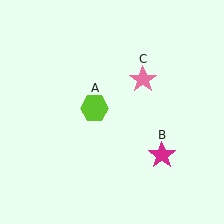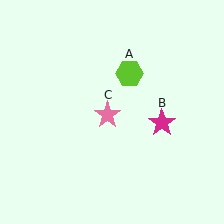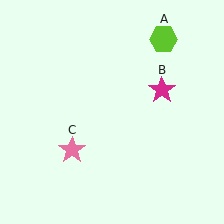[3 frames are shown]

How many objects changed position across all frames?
3 objects changed position: lime hexagon (object A), magenta star (object B), pink star (object C).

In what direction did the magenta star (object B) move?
The magenta star (object B) moved up.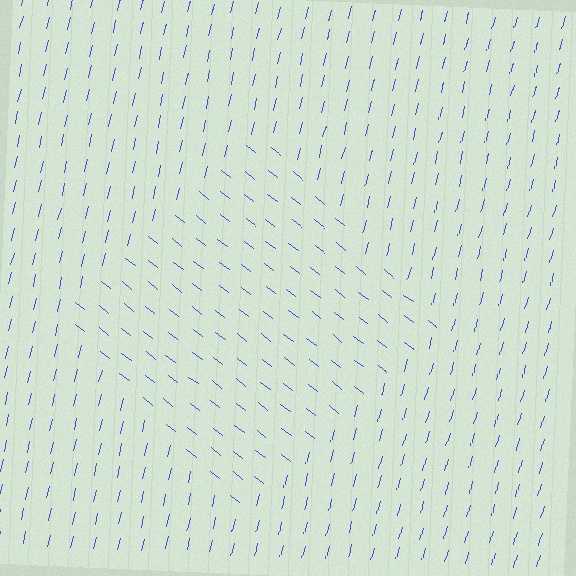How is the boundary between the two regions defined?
The boundary is defined purely by a change in line orientation (approximately 65 degrees difference). All lines are the same color and thickness.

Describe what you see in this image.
The image is filled with small blue line segments. A diamond region in the image has lines oriented differently from the surrounding lines, creating a visible texture boundary.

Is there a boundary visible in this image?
Yes, there is a texture boundary formed by a change in line orientation.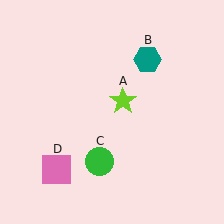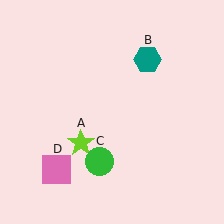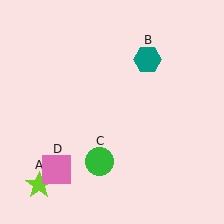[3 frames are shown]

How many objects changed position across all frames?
1 object changed position: lime star (object A).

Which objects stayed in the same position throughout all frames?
Teal hexagon (object B) and green circle (object C) and pink square (object D) remained stationary.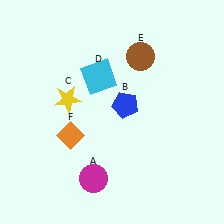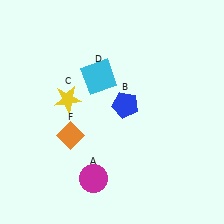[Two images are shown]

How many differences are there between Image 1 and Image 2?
There is 1 difference between the two images.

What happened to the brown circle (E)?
The brown circle (E) was removed in Image 2. It was in the top-right area of Image 1.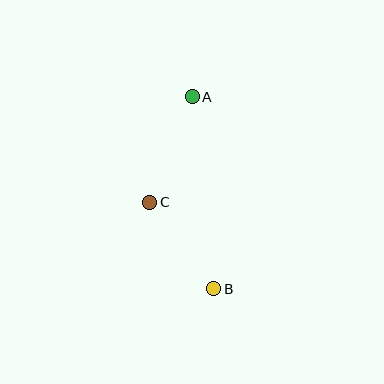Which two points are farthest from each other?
Points A and B are farthest from each other.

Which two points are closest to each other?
Points B and C are closest to each other.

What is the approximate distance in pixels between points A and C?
The distance between A and C is approximately 114 pixels.